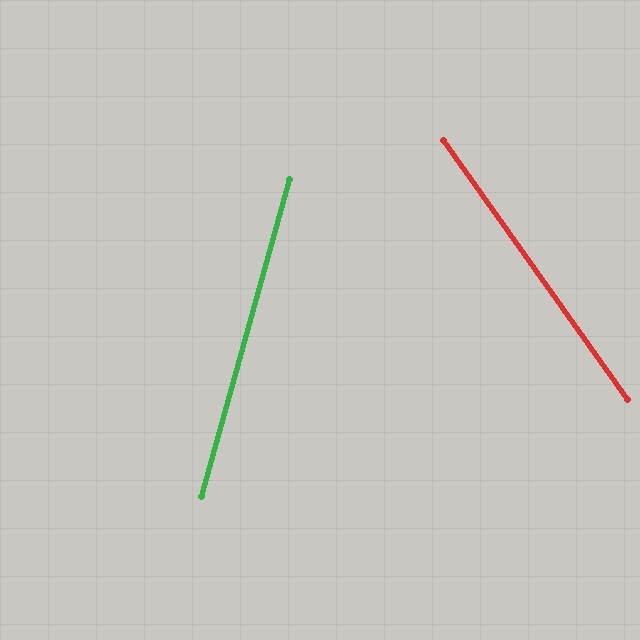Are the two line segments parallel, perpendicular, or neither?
Neither parallel nor perpendicular — they differ by about 51°.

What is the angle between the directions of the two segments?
Approximately 51 degrees.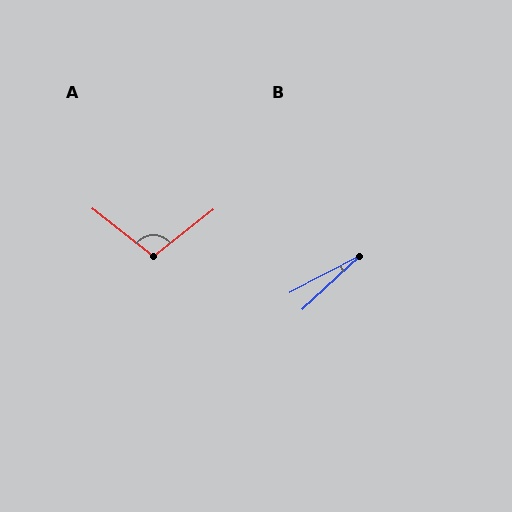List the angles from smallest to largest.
B (15°), A (103°).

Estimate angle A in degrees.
Approximately 103 degrees.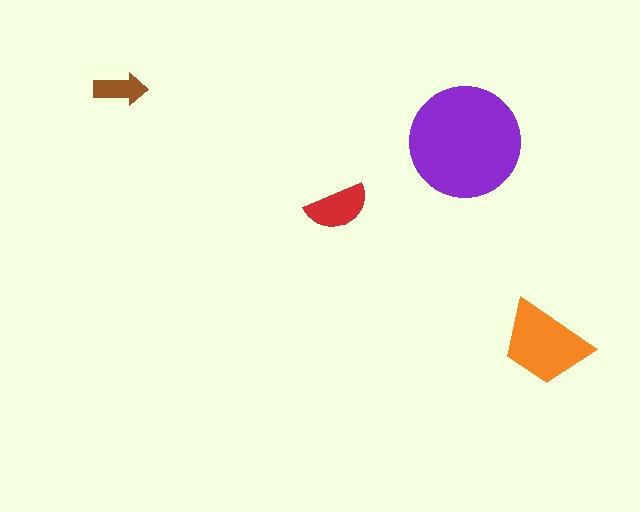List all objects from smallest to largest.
The brown arrow, the red semicircle, the orange trapezoid, the purple circle.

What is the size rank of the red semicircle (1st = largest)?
3rd.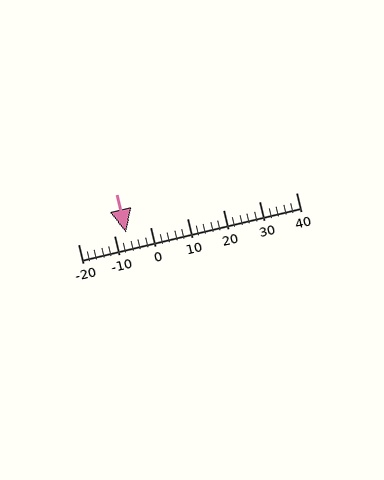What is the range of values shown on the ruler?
The ruler shows values from -20 to 40.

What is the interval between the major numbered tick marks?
The major tick marks are spaced 10 units apart.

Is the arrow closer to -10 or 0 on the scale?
The arrow is closer to -10.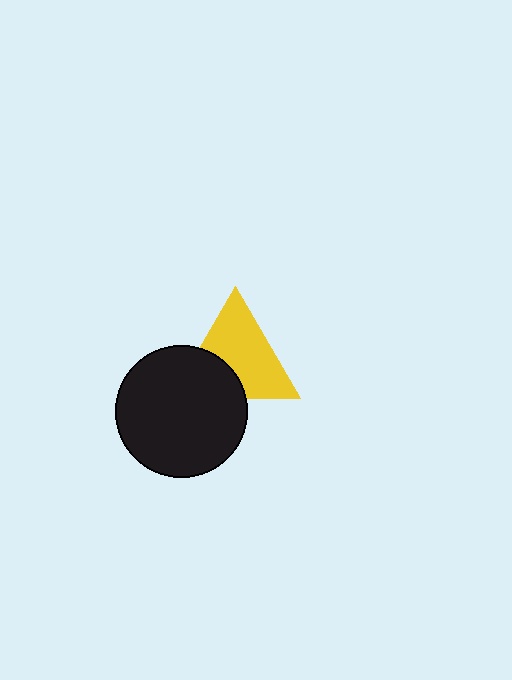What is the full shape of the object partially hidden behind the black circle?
The partially hidden object is a yellow triangle.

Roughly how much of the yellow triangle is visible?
Most of it is visible (roughly 67%).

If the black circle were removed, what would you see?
You would see the complete yellow triangle.